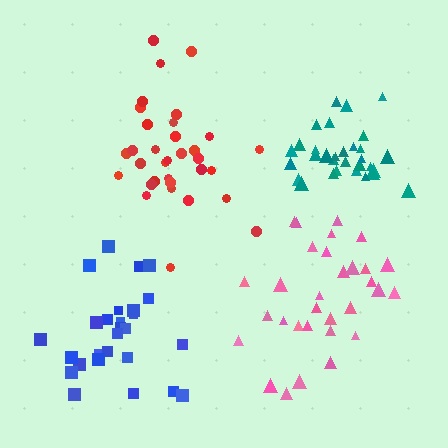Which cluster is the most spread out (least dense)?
Pink.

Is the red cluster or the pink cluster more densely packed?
Red.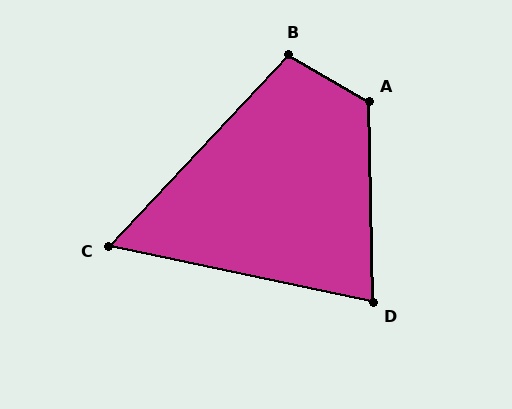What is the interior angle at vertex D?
Approximately 77 degrees (acute).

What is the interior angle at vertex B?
Approximately 103 degrees (obtuse).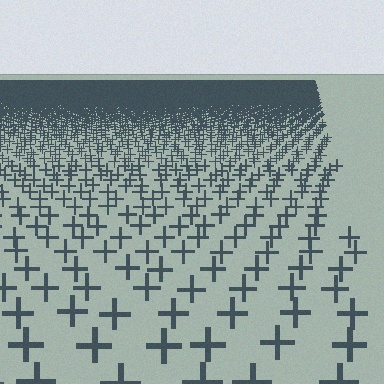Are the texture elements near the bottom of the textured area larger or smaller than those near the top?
Larger. Near the bottom, elements are closer to the viewer and appear at a bigger on-screen size.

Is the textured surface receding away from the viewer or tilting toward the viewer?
The surface is receding away from the viewer. Texture elements get smaller and denser toward the top.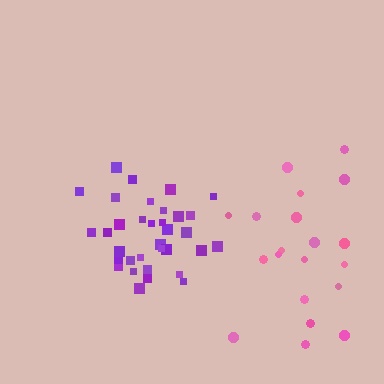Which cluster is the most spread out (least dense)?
Pink.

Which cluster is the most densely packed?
Purple.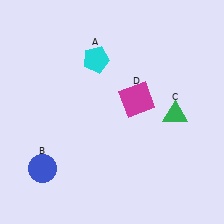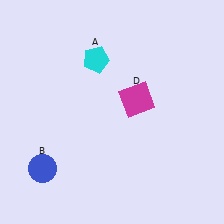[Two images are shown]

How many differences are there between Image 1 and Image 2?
There is 1 difference between the two images.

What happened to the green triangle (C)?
The green triangle (C) was removed in Image 2. It was in the bottom-right area of Image 1.